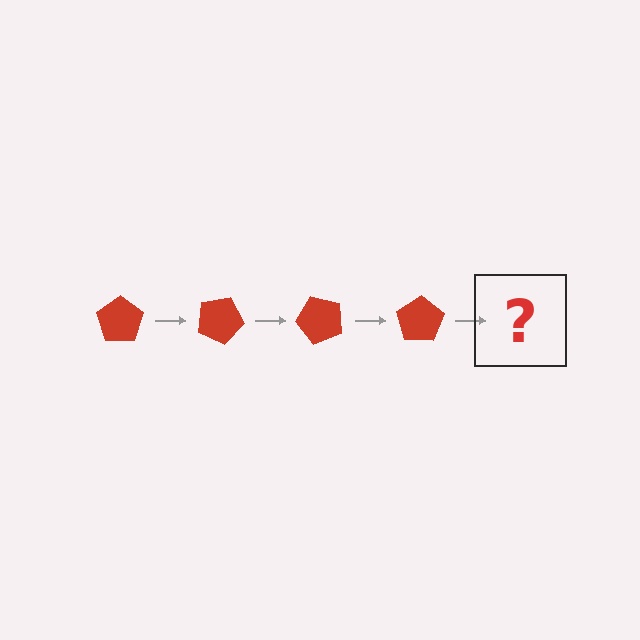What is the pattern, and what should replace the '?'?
The pattern is that the pentagon rotates 25 degrees each step. The '?' should be a red pentagon rotated 100 degrees.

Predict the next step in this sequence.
The next step is a red pentagon rotated 100 degrees.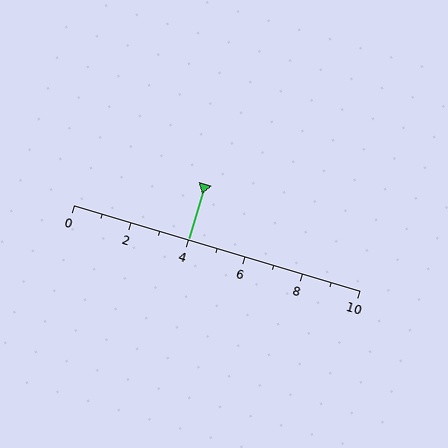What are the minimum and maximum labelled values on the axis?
The axis runs from 0 to 10.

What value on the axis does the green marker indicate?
The marker indicates approximately 4.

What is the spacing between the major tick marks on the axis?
The major ticks are spaced 2 apart.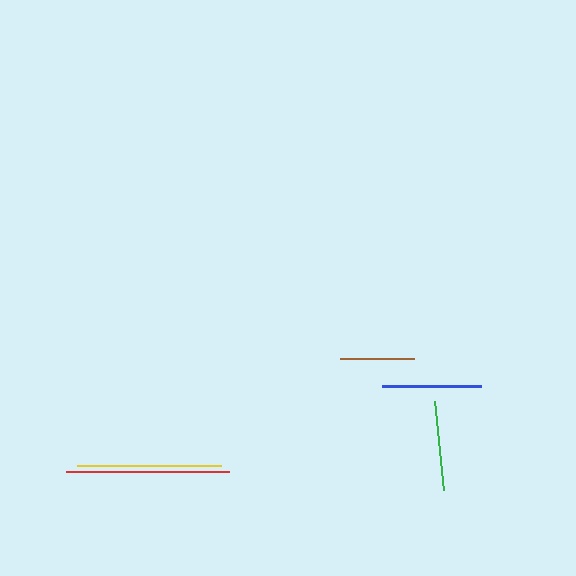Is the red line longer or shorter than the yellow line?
The red line is longer than the yellow line.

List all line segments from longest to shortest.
From longest to shortest: red, yellow, blue, green, brown.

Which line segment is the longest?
The red line is the longest at approximately 163 pixels.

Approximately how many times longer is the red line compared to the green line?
The red line is approximately 1.8 times the length of the green line.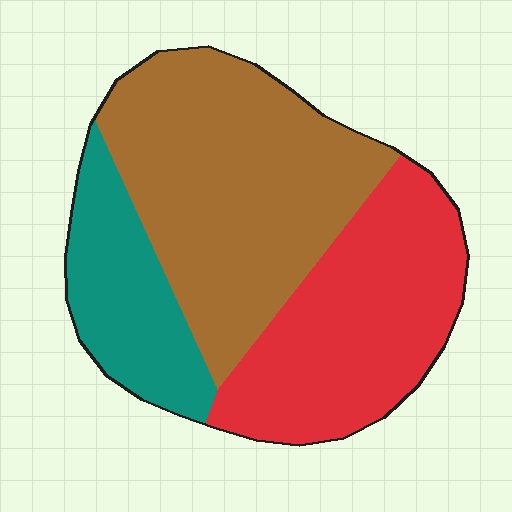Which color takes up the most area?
Brown, at roughly 45%.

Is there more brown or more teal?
Brown.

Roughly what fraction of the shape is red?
Red covers 35% of the shape.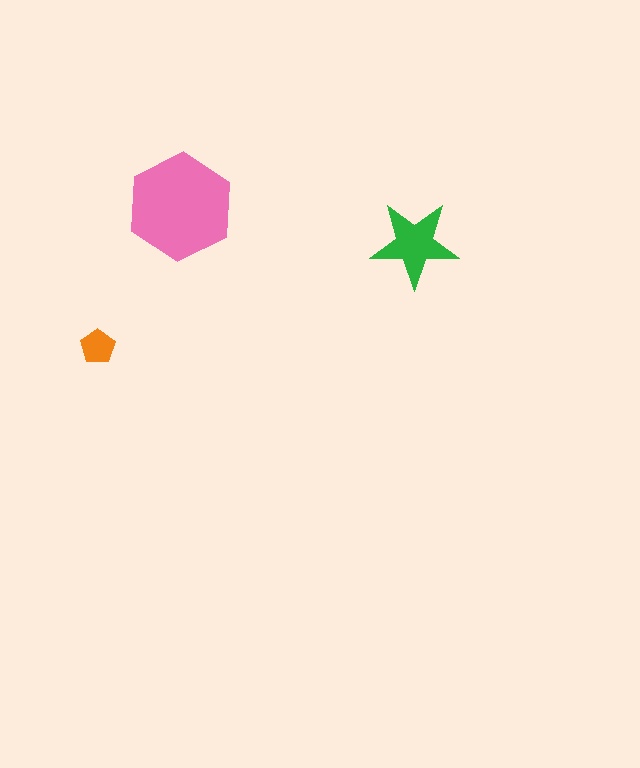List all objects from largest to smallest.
The pink hexagon, the green star, the orange pentagon.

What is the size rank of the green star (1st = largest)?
2nd.